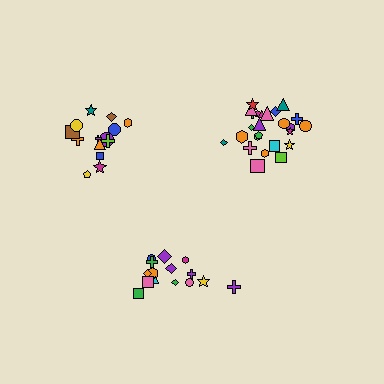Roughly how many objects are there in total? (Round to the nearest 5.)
Roughly 55 objects in total.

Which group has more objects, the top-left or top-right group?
The top-right group.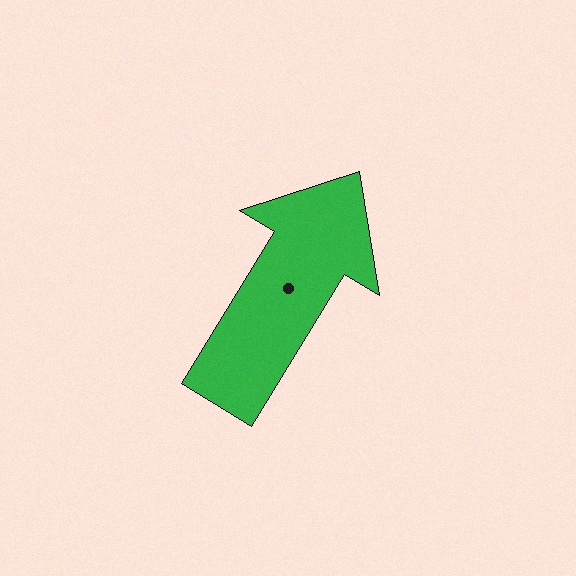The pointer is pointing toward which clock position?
Roughly 1 o'clock.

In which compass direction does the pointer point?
Northeast.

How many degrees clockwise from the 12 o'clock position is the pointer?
Approximately 31 degrees.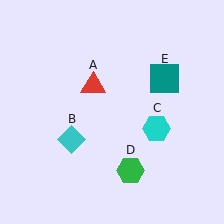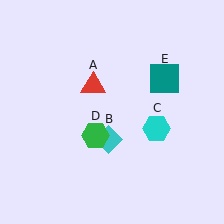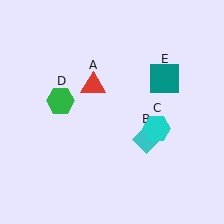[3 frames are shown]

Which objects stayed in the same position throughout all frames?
Red triangle (object A) and cyan hexagon (object C) and teal square (object E) remained stationary.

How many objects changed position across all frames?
2 objects changed position: cyan diamond (object B), green hexagon (object D).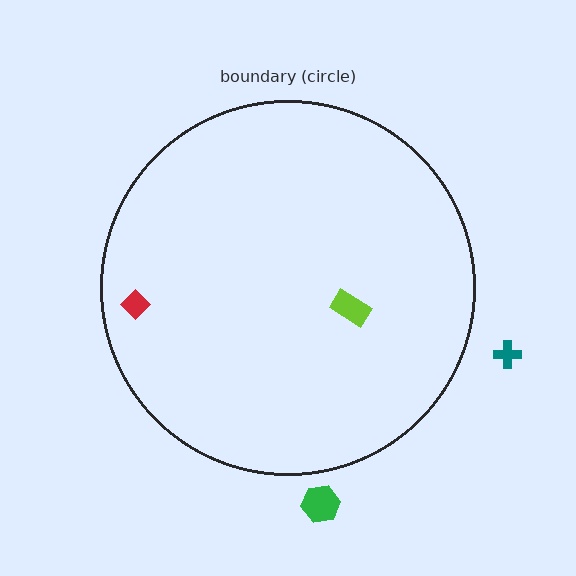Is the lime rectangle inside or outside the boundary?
Inside.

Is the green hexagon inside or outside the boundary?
Outside.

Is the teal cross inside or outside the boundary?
Outside.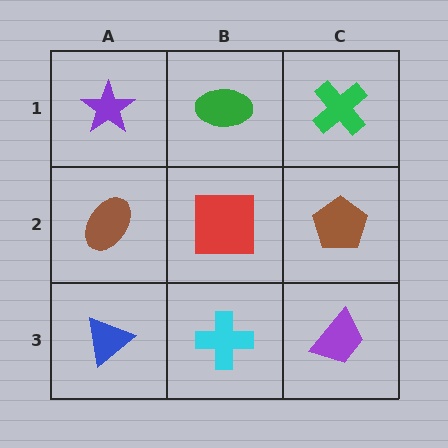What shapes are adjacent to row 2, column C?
A green cross (row 1, column C), a purple trapezoid (row 3, column C), a red square (row 2, column B).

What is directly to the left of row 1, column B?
A purple star.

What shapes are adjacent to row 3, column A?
A brown ellipse (row 2, column A), a cyan cross (row 3, column B).